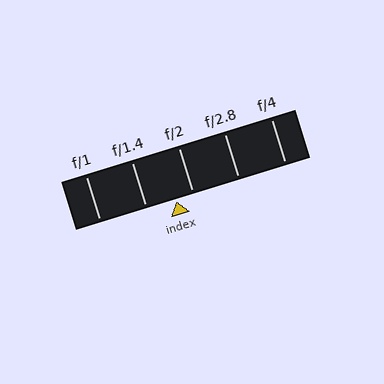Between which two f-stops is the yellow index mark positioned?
The index mark is between f/1.4 and f/2.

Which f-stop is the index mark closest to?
The index mark is closest to f/2.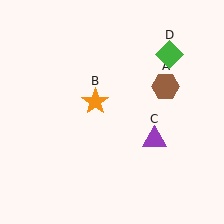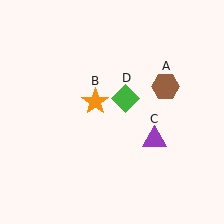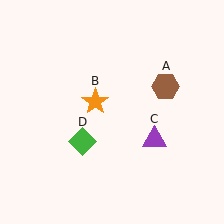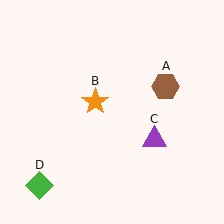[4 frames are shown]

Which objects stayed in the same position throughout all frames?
Brown hexagon (object A) and orange star (object B) and purple triangle (object C) remained stationary.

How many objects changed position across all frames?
1 object changed position: green diamond (object D).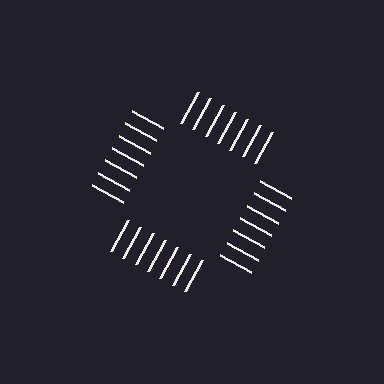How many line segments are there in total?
28 — 7 along each of the 4 edges.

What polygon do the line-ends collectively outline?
An illusory square — the line segments terminate on its edges but no continuous stroke is drawn.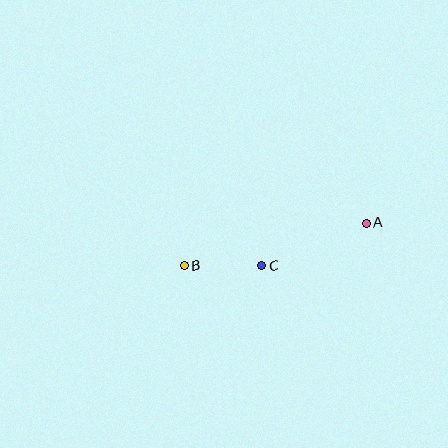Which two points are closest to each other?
Points B and C are closest to each other.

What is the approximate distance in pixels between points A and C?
The distance between A and C is approximately 113 pixels.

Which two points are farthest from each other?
Points A and B are farthest from each other.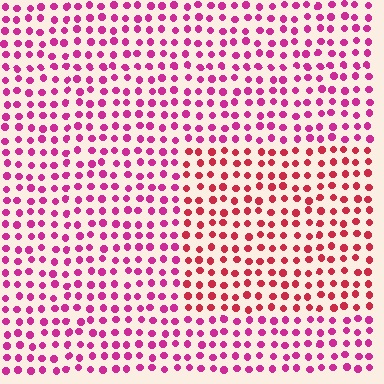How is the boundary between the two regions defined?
The boundary is defined purely by a slight shift in hue (about 31 degrees). Spacing, size, and orientation are identical on both sides.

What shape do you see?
I see a rectangle.